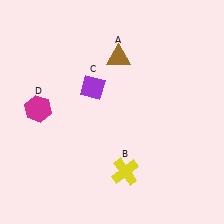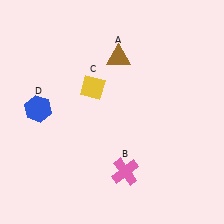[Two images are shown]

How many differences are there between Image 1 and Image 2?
There are 3 differences between the two images.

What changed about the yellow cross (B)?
In Image 1, B is yellow. In Image 2, it changed to pink.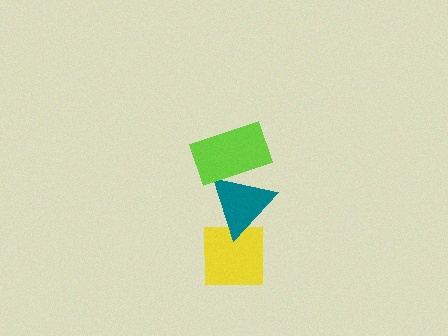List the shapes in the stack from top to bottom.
From top to bottom: the lime rectangle, the teal triangle, the yellow square.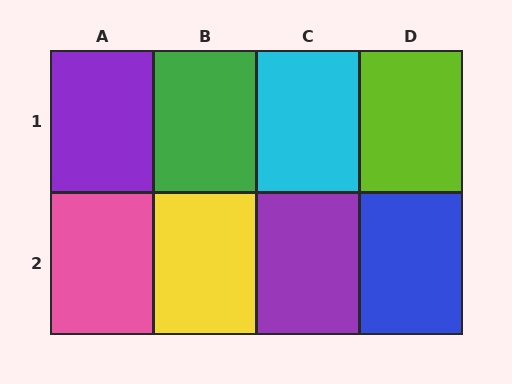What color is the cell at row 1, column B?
Green.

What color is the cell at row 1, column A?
Purple.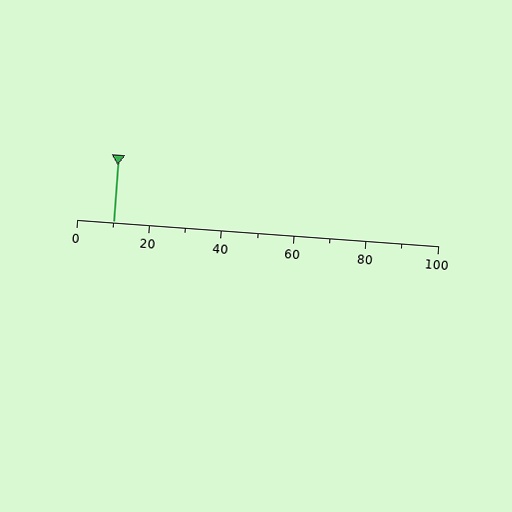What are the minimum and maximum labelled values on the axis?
The axis runs from 0 to 100.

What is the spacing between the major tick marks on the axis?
The major ticks are spaced 20 apart.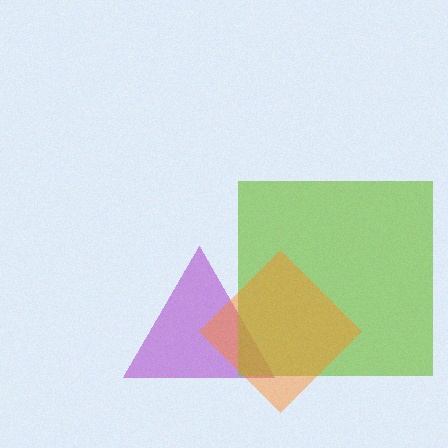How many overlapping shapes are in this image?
There are 3 overlapping shapes in the image.